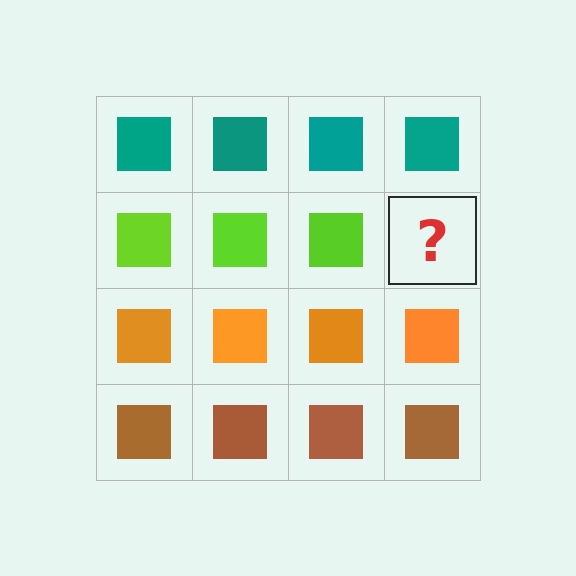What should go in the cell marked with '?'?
The missing cell should contain a lime square.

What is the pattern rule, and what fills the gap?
The rule is that each row has a consistent color. The gap should be filled with a lime square.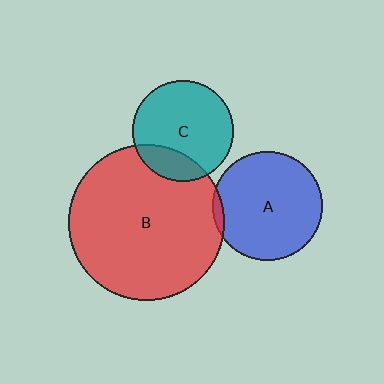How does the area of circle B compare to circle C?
Approximately 2.4 times.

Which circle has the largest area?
Circle B (red).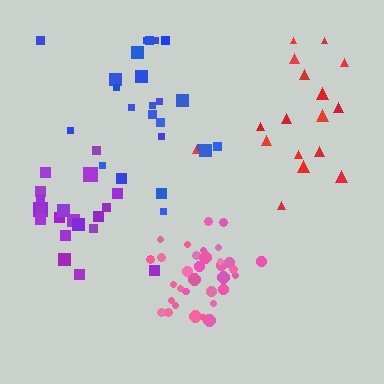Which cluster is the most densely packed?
Pink.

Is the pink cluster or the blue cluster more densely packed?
Pink.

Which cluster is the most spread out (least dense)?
Red.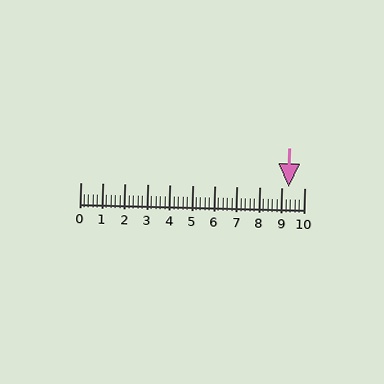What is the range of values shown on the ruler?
The ruler shows values from 0 to 10.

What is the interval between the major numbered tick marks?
The major tick marks are spaced 1 units apart.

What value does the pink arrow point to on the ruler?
The pink arrow points to approximately 9.3.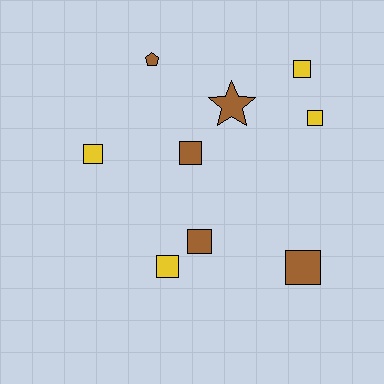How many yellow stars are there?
There are no yellow stars.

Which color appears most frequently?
Brown, with 5 objects.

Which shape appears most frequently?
Square, with 7 objects.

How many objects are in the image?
There are 9 objects.